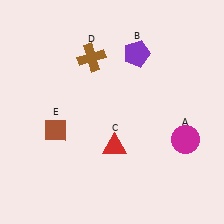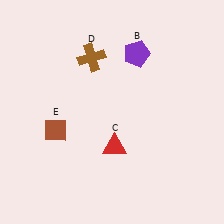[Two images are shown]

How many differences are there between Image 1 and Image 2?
There is 1 difference between the two images.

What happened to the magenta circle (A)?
The magenta circle (A) was removed in Image 2. It was in the bottom-right area of Image 1.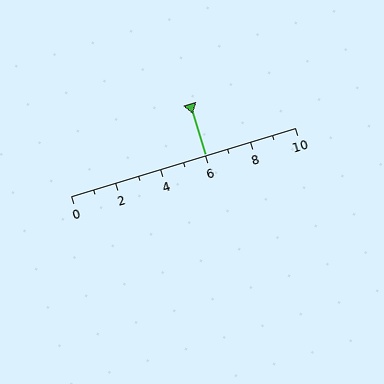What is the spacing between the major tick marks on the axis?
The major ticks are spaced 2 apart.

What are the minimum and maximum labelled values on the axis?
The axis runs from 0 to 10.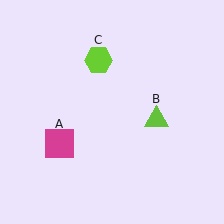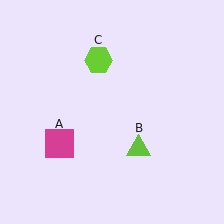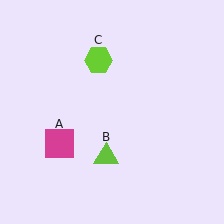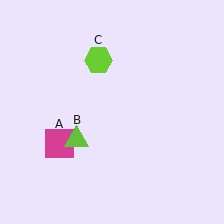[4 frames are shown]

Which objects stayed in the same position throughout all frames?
Magenta square (object A) and lime hexagon (object C) remained stationary.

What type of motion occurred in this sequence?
The lime triangle (object B) rotated clockwise around the center of the scene.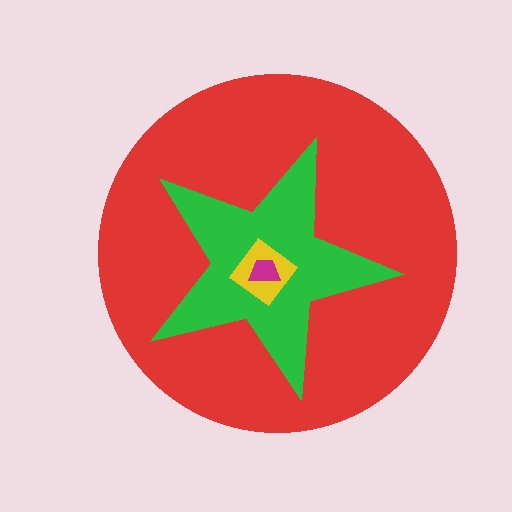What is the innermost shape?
The magenta trapezoid.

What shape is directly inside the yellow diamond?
The magenta trapezoid.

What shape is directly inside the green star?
The yellow diamond.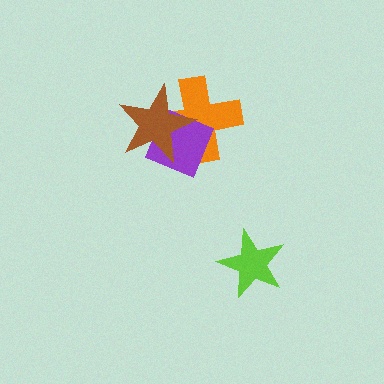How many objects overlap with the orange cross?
2 objects overlap with the orange cross.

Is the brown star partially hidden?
No, no other shape covers it.